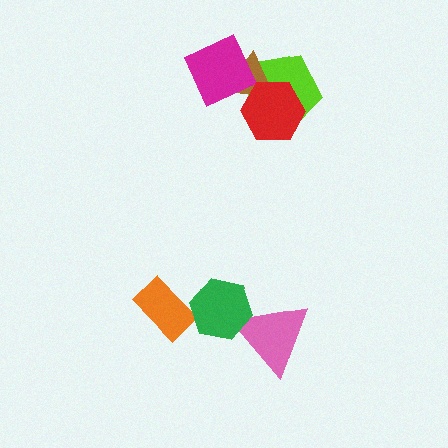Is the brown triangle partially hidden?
Yes, it is partially covered by another shape.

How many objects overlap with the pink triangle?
1 object overlaps with the pink triangle.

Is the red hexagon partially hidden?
No, no other shape covers it.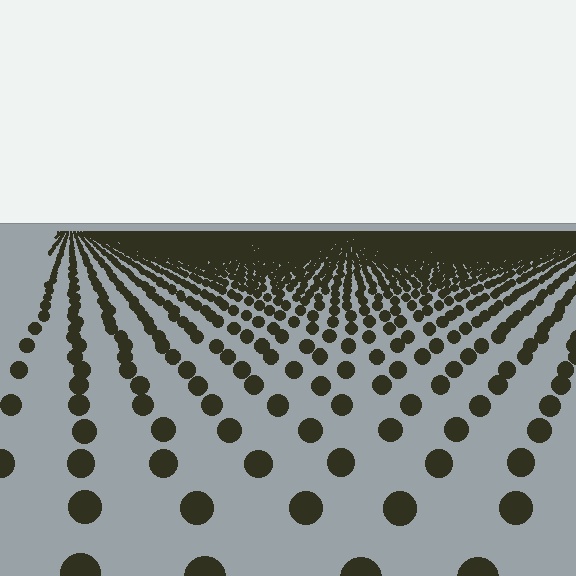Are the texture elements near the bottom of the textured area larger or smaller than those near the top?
Larger. Near the bottom, elements are closer to the viewer and appear at a bigger on-screen size.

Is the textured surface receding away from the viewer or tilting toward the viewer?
The surface is receding away from the viewer. Texture elements get smaller and denser toward the top.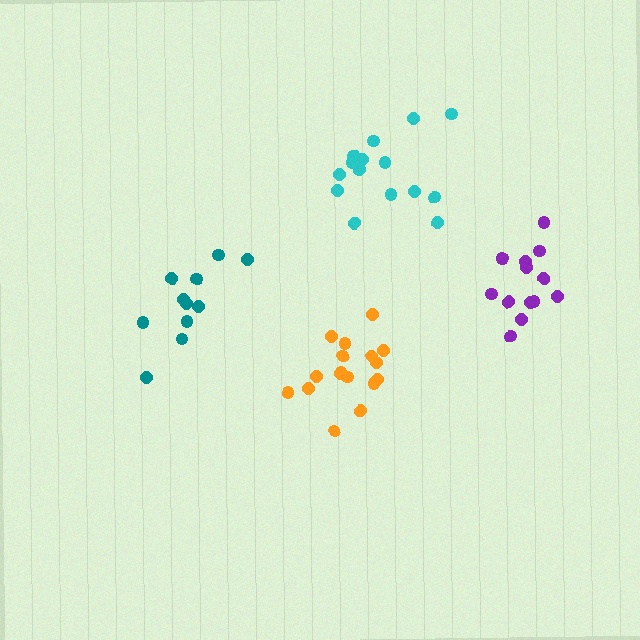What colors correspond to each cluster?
The clusters are colored: teal, orange, purple, cyan.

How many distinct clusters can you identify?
There are 4 distinct clusters.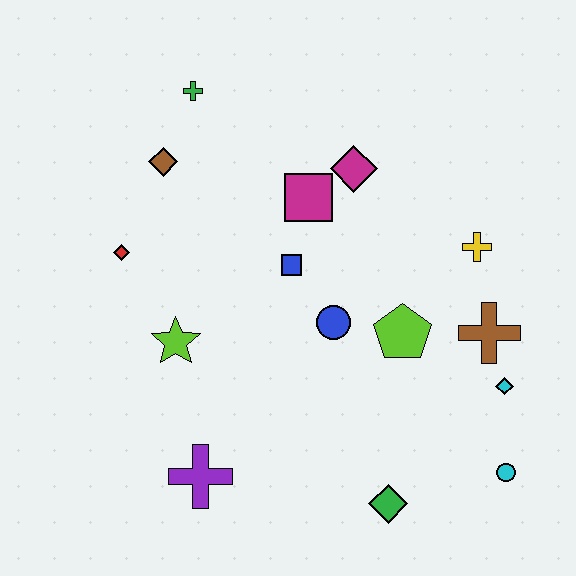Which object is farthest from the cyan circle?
The green cross is farthest from the cyan circle.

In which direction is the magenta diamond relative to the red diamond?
The magenta diamond is to the right of the red diamond.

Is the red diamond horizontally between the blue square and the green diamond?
No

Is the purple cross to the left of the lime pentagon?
Yes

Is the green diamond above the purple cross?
No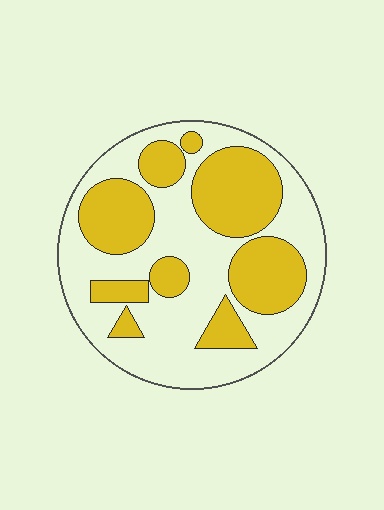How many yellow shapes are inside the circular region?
9.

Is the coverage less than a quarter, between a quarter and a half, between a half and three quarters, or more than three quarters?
Between a quarter and a half.